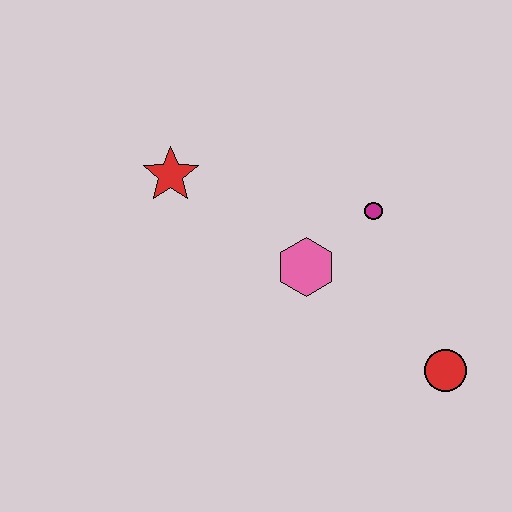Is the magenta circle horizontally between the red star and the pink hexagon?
No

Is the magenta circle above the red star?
No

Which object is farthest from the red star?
The red circle is farthest from the red star.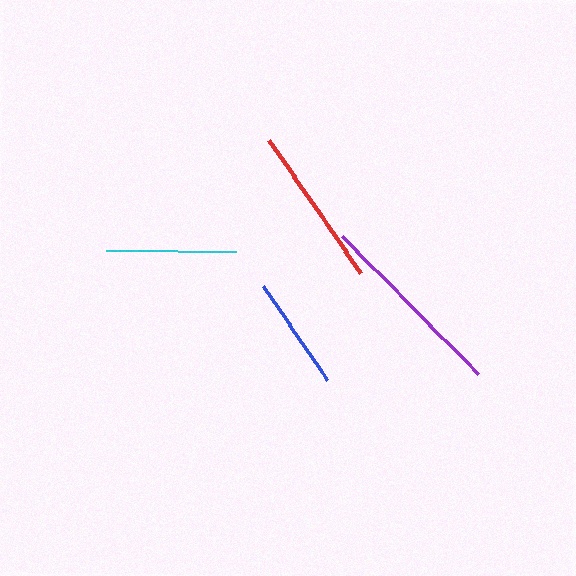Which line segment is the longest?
The purple line is the longest at approximately 194 pixels.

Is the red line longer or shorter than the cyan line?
The red line is longer than the cyan line.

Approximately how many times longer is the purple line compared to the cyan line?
The purple line is approximately 1.5 times the length of the cyan line.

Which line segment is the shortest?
The blue line is the shortest at approximately 114 pixels.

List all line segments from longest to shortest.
From longest to shortest: purple, red, cyan, blue.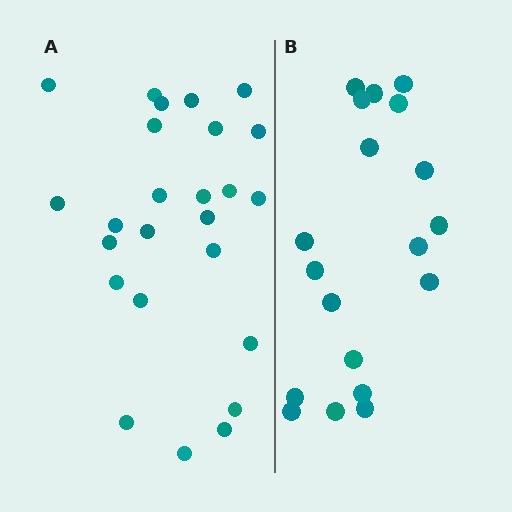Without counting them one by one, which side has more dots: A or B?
Region A (the left region) has more dots.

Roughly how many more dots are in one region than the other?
Region A has about 6 more dots than region B.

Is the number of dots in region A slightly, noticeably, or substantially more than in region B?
Region A has noticeably more, but not dramatically so. The ratio is roughly 1.3 to 1.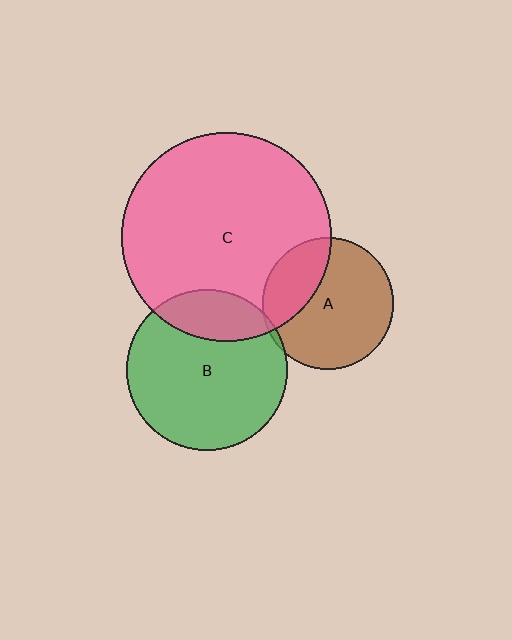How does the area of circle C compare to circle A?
Approximately 2.5 times.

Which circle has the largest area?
Circle C (pink).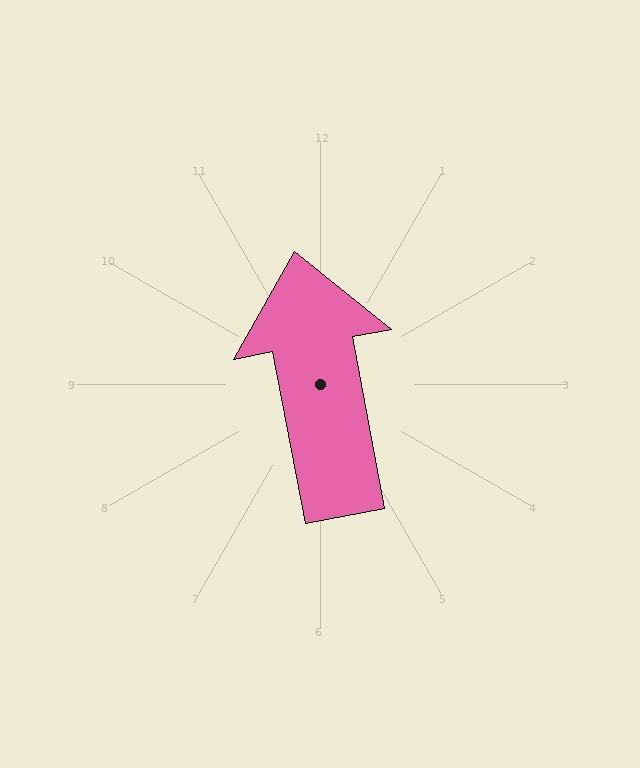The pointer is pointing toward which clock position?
Roughly 12 o'clock.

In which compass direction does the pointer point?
North.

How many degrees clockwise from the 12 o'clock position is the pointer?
Approximately 349 degrees.